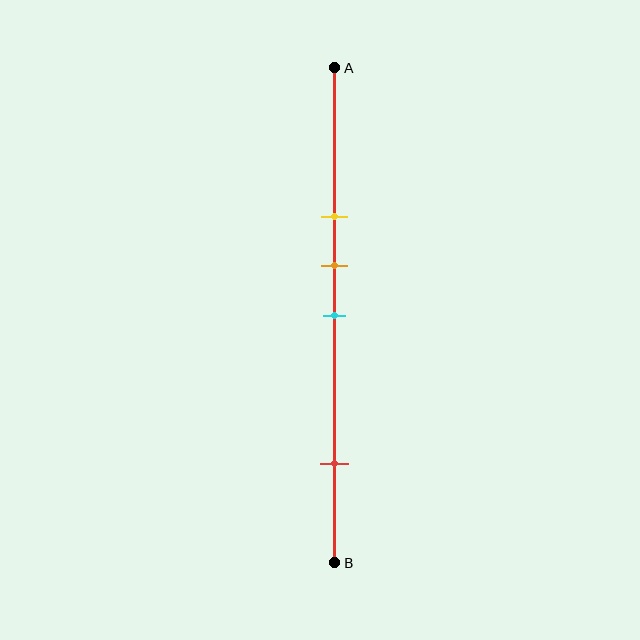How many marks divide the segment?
There are 4 marks dividing the segment.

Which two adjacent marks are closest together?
The orange and cyan marks are the closest adjacent pair.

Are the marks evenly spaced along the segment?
No, the marks are not evenly spaced.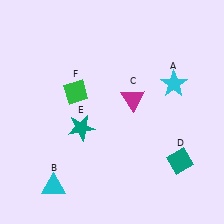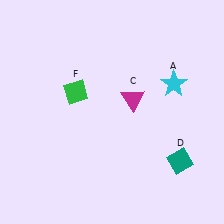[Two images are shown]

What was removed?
The cyan triangle (B), the teal star (E) were removed in Image 2.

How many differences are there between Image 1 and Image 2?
There are 2 differences between the two images.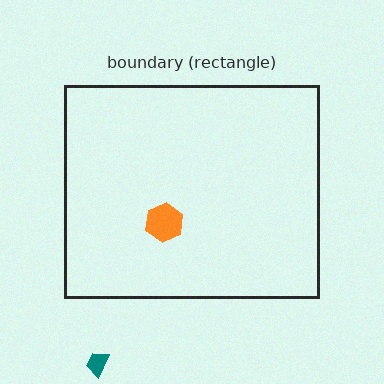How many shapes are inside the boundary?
1 inside, 1 outside.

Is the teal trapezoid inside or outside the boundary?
Outside.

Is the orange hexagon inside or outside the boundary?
Inside.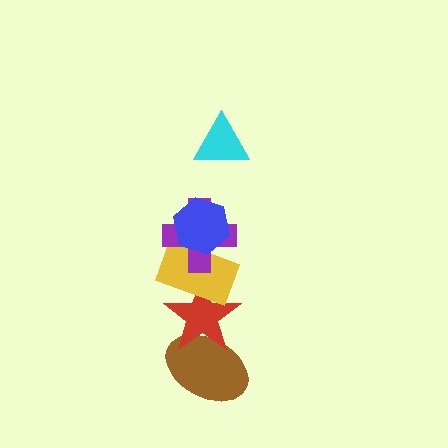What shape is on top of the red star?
The yellow rectangle is on top of the red star.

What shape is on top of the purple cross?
The blue hexagon is on top of the purple cross.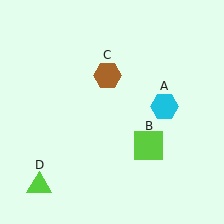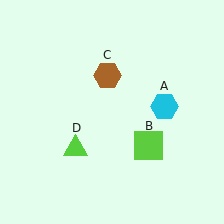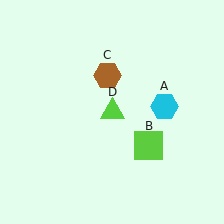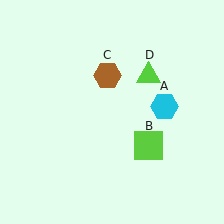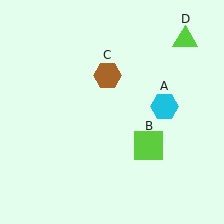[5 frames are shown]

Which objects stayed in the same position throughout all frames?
Cyan hexagon (object A) and lime square (object B) and brown hexagon (object C) remained stationary.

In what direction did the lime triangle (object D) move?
The lime triangle (object D) moved up and to the right.